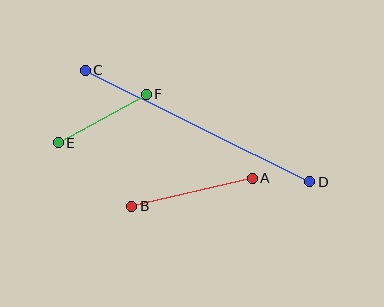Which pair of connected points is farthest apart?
Points C and D are farthest apart.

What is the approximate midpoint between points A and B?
The midpoint is at approximately (192, 192) pixels.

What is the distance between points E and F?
The distance is approximately 100 pixels.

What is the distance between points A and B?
The distance is approximately 124 pixels.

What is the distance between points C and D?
The distance is approximately 251 pixels.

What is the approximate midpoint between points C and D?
The midpoint is at approximately (198, 126) pixels.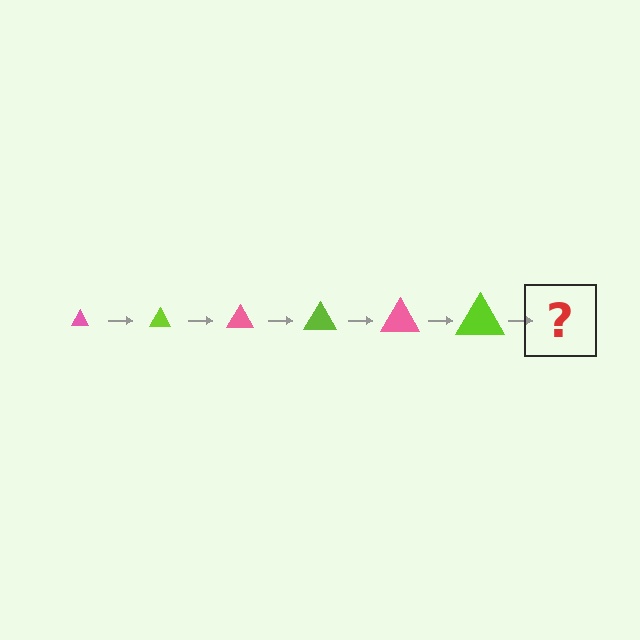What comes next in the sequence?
The next element should be a pink triangle, larger than the previous one.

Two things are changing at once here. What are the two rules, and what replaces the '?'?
The two rules are that the triangle grows larger each step and the color cycles through pink and lime. The '?' should be a pink triangle, larger than the previous one.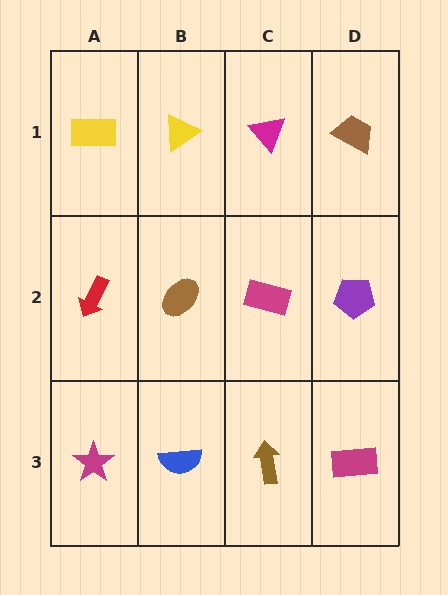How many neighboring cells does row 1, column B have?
3.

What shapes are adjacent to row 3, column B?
A brown ellipse (row 2, column B), a magenta star (row 3, column A), a brown arrow (row 3, column C).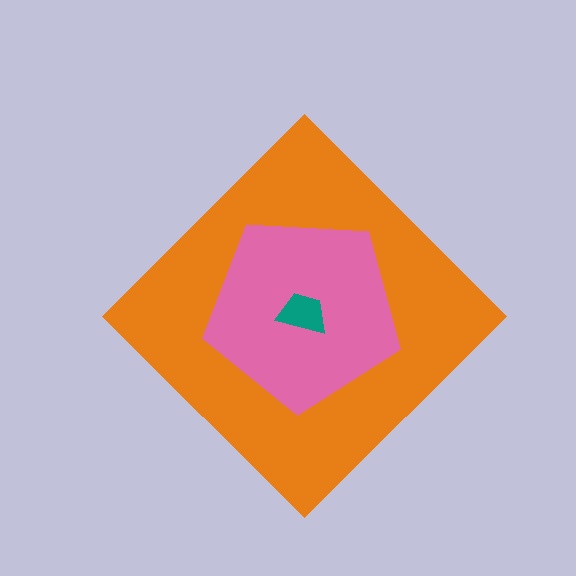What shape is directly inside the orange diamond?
The pink pentagon.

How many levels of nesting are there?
3.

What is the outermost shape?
The orange diamond.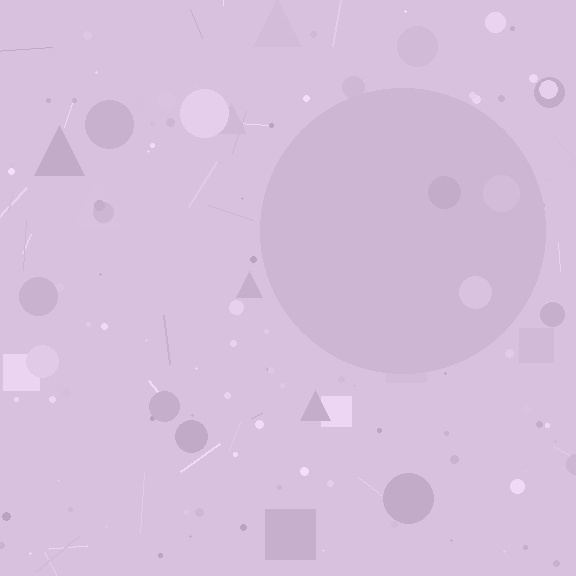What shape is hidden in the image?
A circle is hidden in the image.